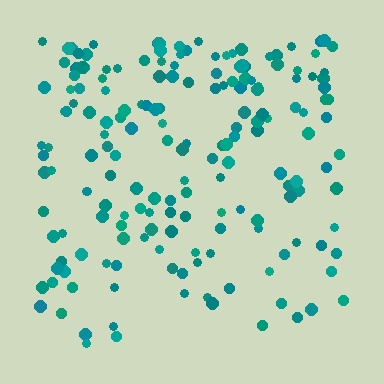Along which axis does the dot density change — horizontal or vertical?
Vertical.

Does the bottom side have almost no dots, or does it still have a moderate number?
Still a moderate number, just noticeably fewer than the top.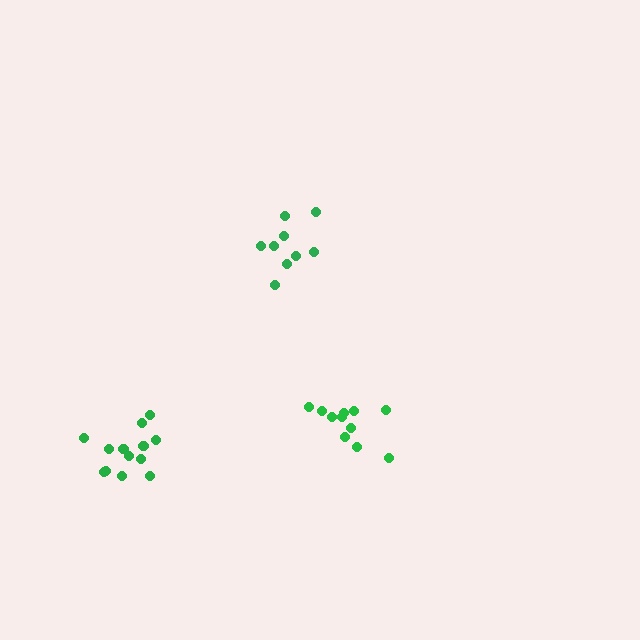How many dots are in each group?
Group 1: 9 dots, Group 2: 15 dots, Group 3: 11 dots (35 total).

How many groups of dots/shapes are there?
There are 3 groups.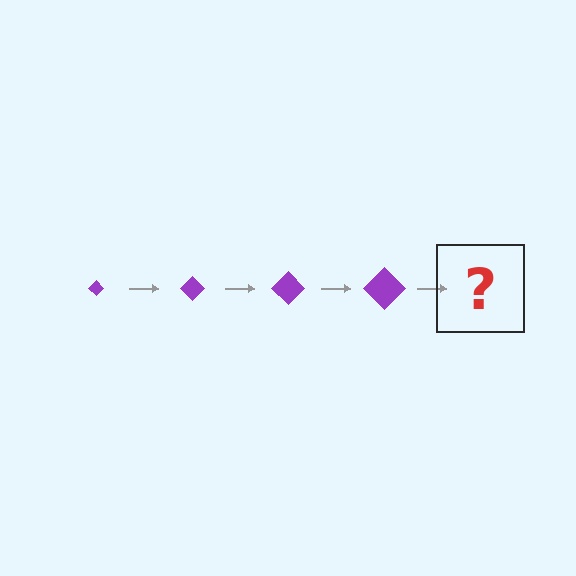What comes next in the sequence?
The next element should be a purple diamond, larger than the previous one.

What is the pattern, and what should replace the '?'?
The pattern is that the diamond gets progressively larger each step. The '?' should be a purple diamond, larger than the previous one.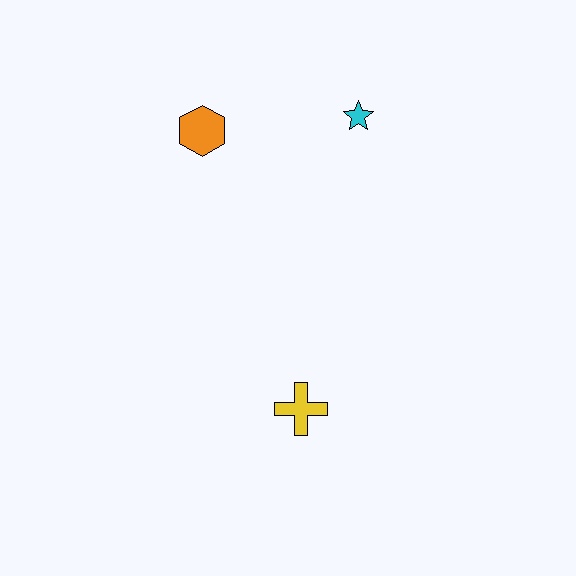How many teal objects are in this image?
There are no teal objects.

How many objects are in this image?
There are 3 objects.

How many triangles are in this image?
There are no triangles.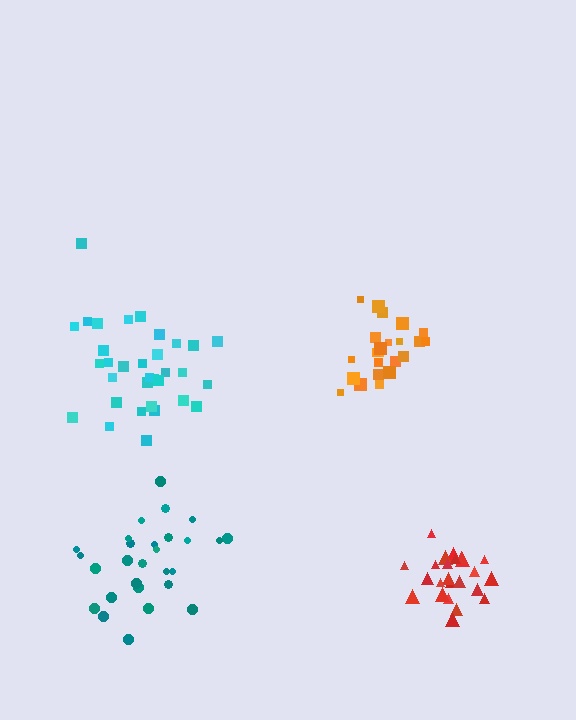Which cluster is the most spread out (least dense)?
Teal.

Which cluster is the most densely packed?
Red.